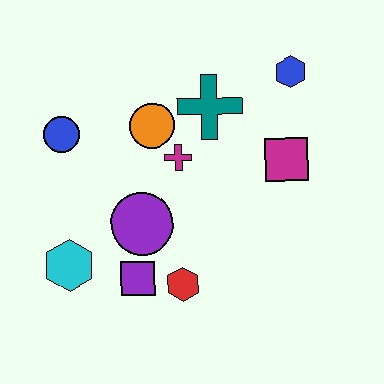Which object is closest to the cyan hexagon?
The purple square is closest to the cyan hexagon.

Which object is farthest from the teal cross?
The cyan hexagon is farthest from the teal cross.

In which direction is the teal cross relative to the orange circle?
The teal cross is to the right of the orange circle.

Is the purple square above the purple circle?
No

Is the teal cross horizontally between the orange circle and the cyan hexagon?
No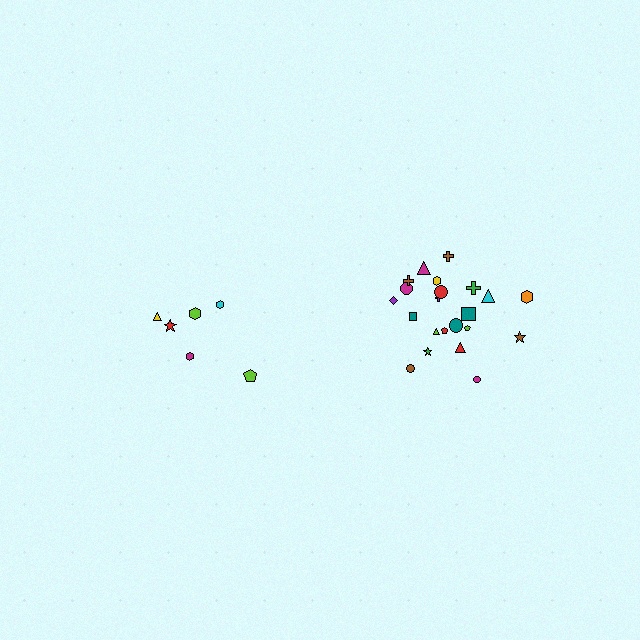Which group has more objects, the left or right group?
The right group.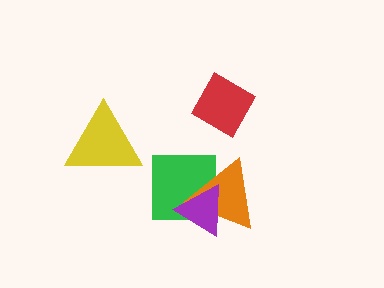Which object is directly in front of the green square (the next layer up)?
The orange triangle is directly in front of the green square.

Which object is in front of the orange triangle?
The purple triangle is in front of the orange triangle.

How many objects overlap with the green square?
2 objects overlap with the green square.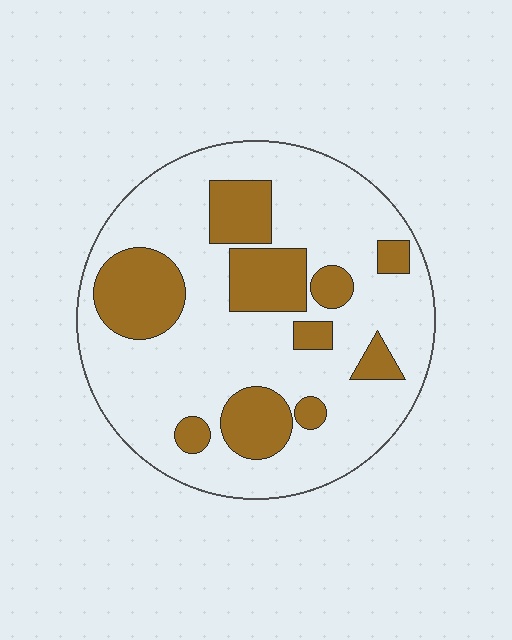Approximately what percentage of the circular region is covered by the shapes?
Approximately 25%.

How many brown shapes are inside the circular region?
10.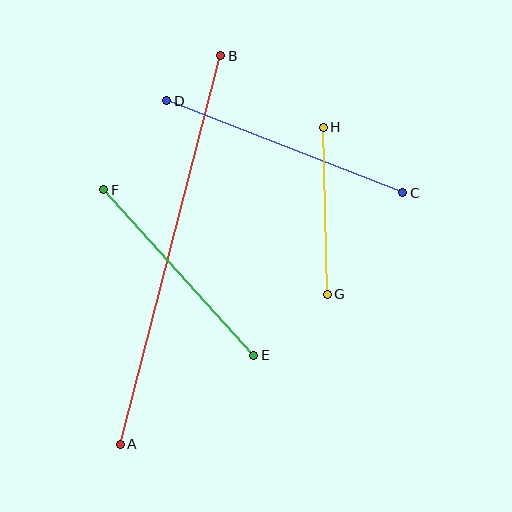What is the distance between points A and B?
The distance is approximately 401 pixels.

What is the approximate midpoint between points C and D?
The midpoint is at approximately (285, 147) pixels.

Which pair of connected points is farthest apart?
Points A and B are farthest apart.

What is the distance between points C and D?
The distance is approximately 253 pixels.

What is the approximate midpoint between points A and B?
The midpoint is at approximately (170, 250) pixels.